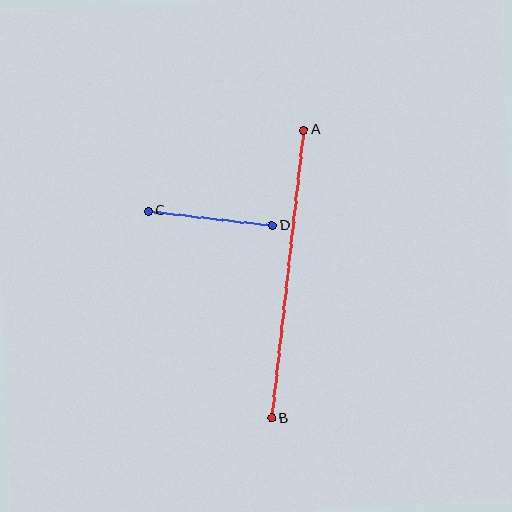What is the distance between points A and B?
The distance is approximately 290 pixels.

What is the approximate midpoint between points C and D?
The midpoint is at approximately (210, 218) pixels.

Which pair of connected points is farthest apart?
Points A and B are farthest apart.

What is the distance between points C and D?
The distance is approximately 125 pixels.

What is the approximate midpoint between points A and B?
The midpoint is at approximately (288, 274) pixels.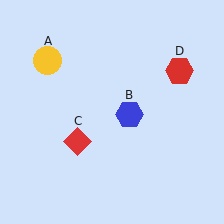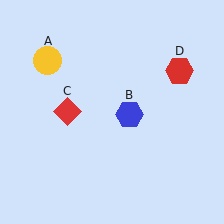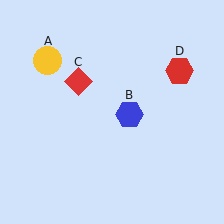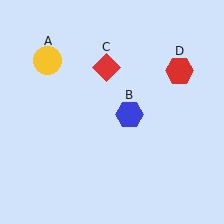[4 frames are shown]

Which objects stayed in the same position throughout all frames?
Yellow circle (object A) and blue hexagon (object B) and red hexagon (object D) remained stationary.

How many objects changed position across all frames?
1 object changed position: red diamond (object C).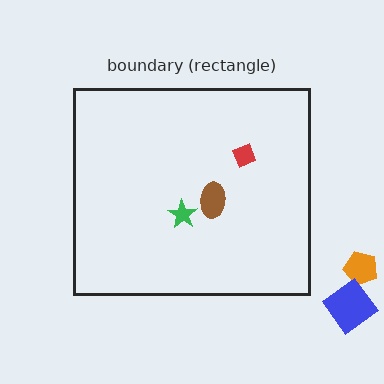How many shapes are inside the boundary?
3 inside, 2 outside.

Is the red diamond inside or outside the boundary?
Inside.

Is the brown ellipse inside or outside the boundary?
Inside.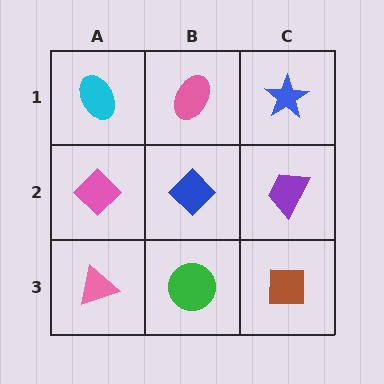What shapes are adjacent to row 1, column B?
A blue diamond (row 2, column B), a cyan ellipse (row 1, column A), a blue star (row 1, column C).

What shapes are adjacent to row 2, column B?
A pink ellipse (row 1, column B), a green circle (row 3, column B), a pink diamond (row 2, column A), a purple trapezoid (row 2, column C).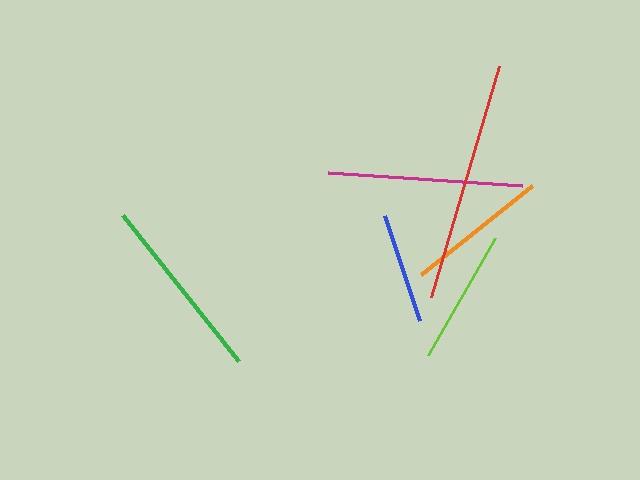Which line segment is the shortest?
The blue line is the shortest at approximately 111 pixels.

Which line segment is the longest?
The red line is the longest at approximately 241 pixels.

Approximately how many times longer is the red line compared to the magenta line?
The red line is approximately 1.2 times the length of the magenta line.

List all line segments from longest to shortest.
From longest to shortest: red, magenta, green, orange, lime, blue.